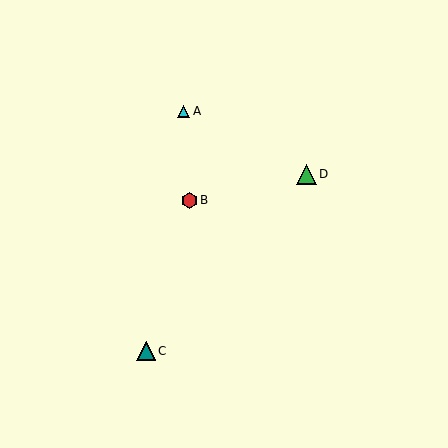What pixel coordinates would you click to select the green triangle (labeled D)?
Click at (306, 174) to select the green triangle D.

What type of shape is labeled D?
Shape D is a green triangle.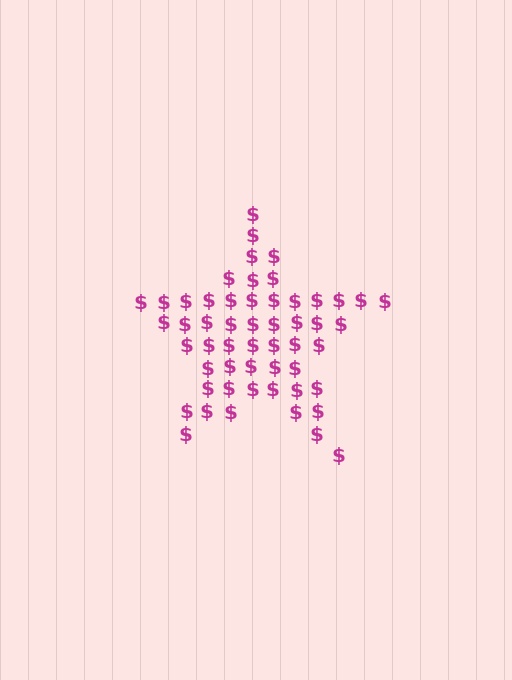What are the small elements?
The small elements are dollar signs.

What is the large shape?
The large shape is a star.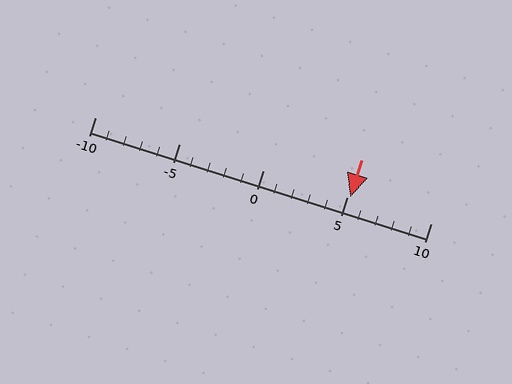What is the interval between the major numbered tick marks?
The major tick marks are spaced 5 units apart.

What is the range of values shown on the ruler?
The ruler shows values from -10 to 10.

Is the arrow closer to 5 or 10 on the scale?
The arrow is closer to 5.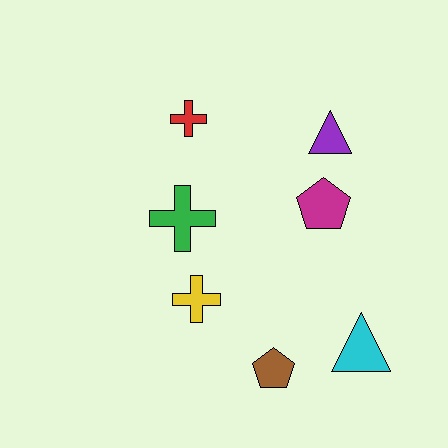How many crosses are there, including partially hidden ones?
There are 3 crosses.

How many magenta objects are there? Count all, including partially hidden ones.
There is 1 magenta object.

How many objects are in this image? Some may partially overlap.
There are 7 objects.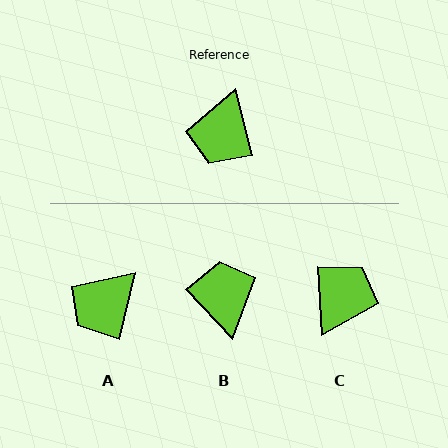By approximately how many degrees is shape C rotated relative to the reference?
Approximately 169 degrees counter-clockwise.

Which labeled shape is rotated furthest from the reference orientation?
C, about 169 degrees away.